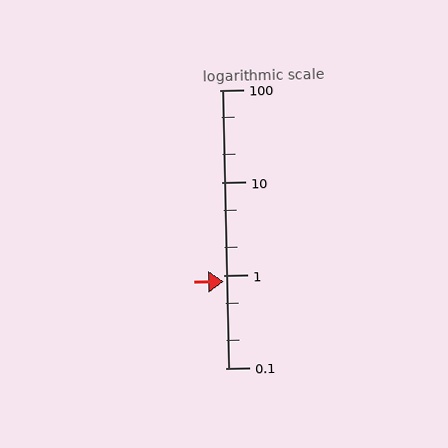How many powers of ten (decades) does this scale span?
The scale spans 3 decades, from 0.1 to 100.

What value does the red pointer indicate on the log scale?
The pointer indicates approximately 0.86.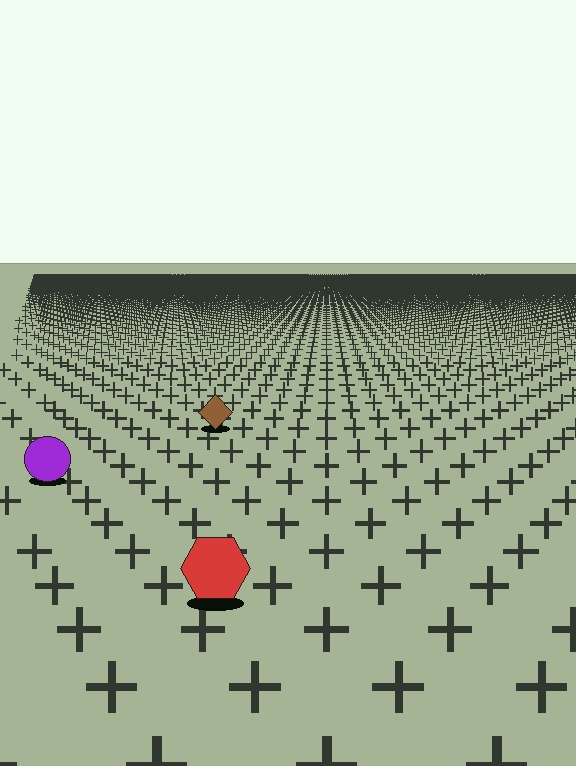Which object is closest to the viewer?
The red hexagon is closest. The texture marks near it are larger and more spread out.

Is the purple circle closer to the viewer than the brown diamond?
Yes. The purple circle is closer — you can tell from the texture gradient: the ground texture is coarser near it.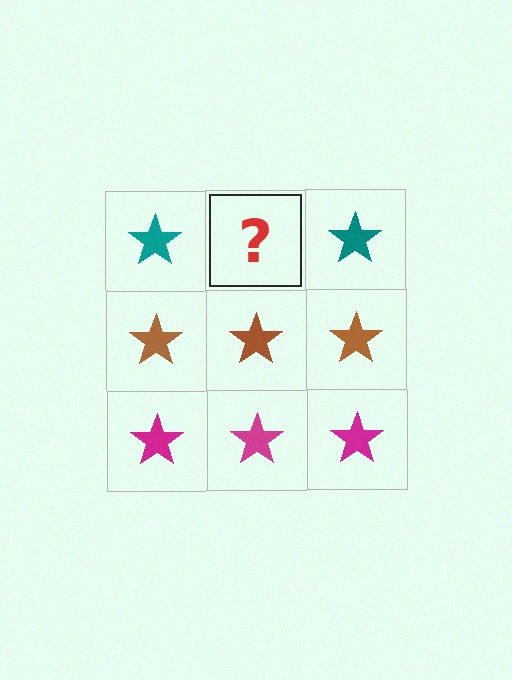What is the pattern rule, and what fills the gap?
The rule is that each row has a consistent color. The gap should be filled with a teal star.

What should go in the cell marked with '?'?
The missing cell should contain a teal star.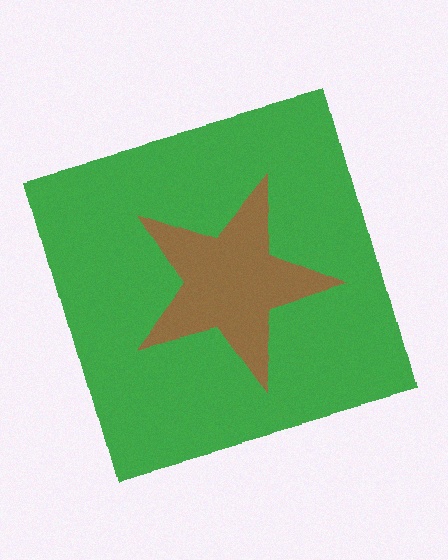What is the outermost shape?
The green square.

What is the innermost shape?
The brown star.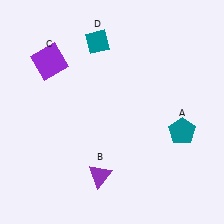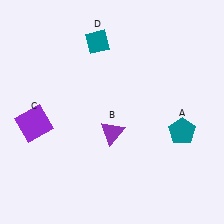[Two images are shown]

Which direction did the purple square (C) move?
The purple square (C) moved down.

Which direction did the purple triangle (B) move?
The purple triangle (B) moved up.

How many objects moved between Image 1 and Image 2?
2 objects moved between the two images.